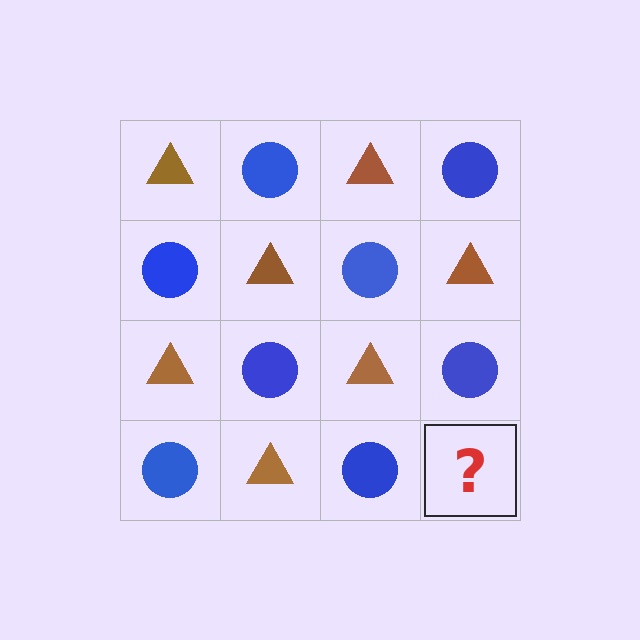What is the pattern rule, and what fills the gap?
The rule is that it alternates brown triangle and blue circle in a checkerboard pattern. The gap should be filled with a brown triangle.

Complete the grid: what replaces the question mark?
The question mark should be replaced with a brown triangle.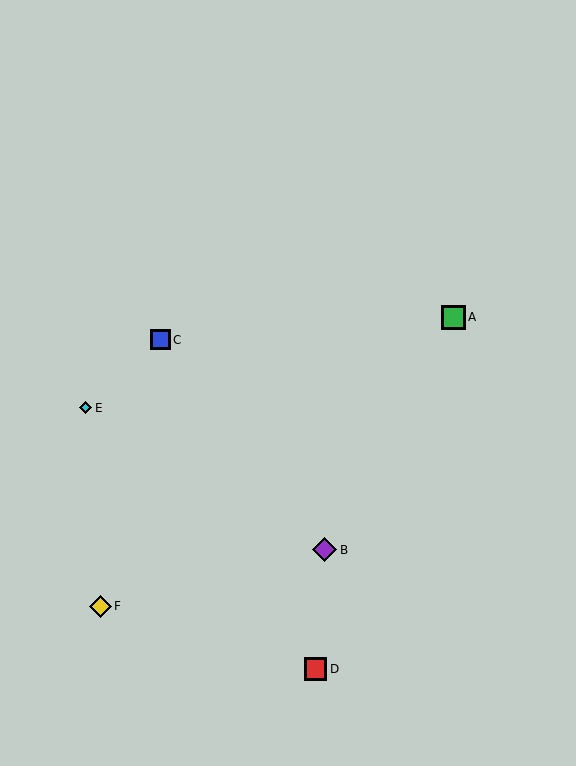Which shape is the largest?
The purple diamond (labeled B) is the largest.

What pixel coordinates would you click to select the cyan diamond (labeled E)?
Click at (86, 408) to select the cyan diamond E.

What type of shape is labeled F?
Shape F is a yellow diamond.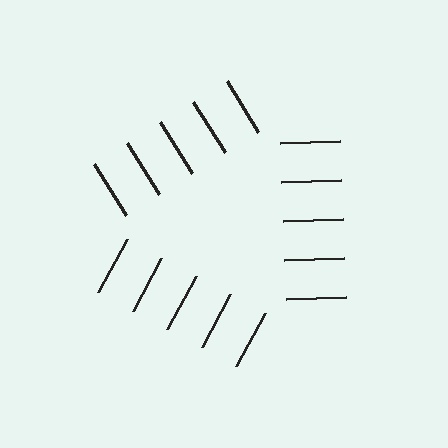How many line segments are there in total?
15 — 5 along each of the 3 edges.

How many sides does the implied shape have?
3 sides — the line-ends trace a triangle.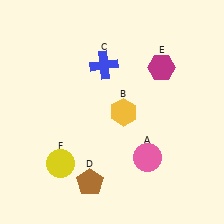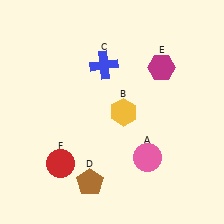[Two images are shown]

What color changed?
The circle (F) changed from yellow in Image 1 to red in Image 2.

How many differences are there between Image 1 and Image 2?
There is 1 difference between the two images.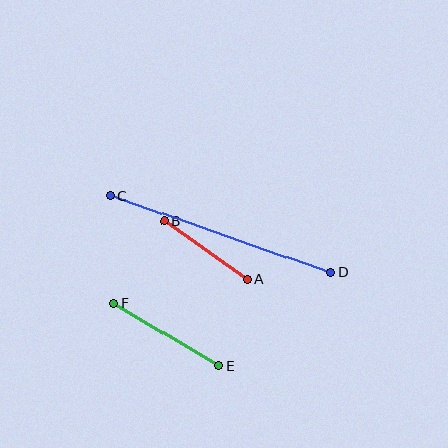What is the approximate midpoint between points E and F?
The midpoint is at approximately (166, 334) pixels.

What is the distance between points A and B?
The distance is approximately 102 pixels.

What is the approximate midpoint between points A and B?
The midpoint is at approximately (206, 250) pixels.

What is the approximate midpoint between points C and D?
The midpoint is at approximately (221, 234) pixels.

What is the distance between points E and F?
The distance is approximately 123 pixels.